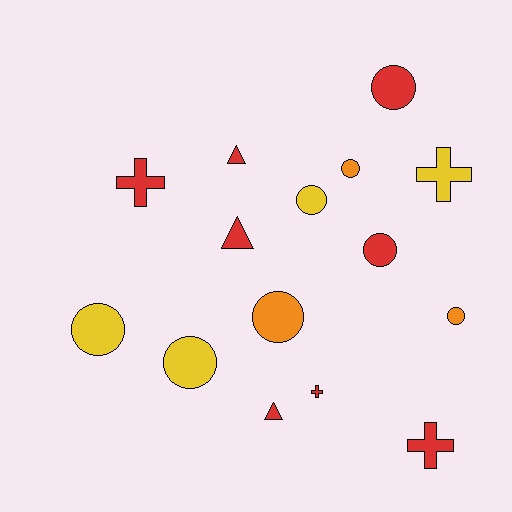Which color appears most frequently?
Red, with 8 objects.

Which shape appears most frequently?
Circle, with 8 objects.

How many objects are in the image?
There are 15 objects.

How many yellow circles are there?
There are 3 yellow circles.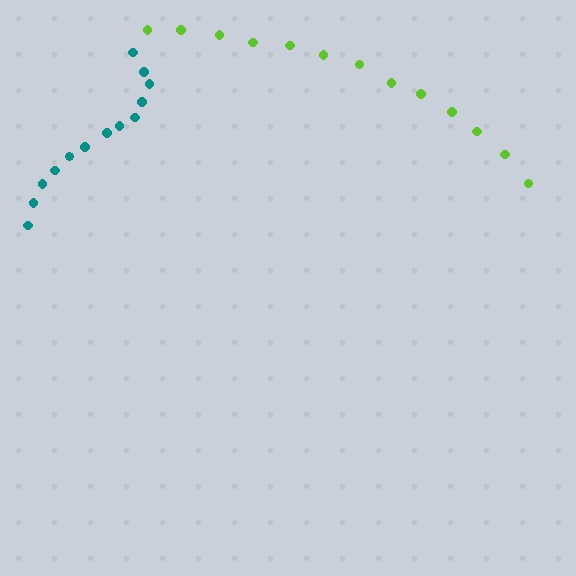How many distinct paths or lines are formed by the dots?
There are 2 distinct paths.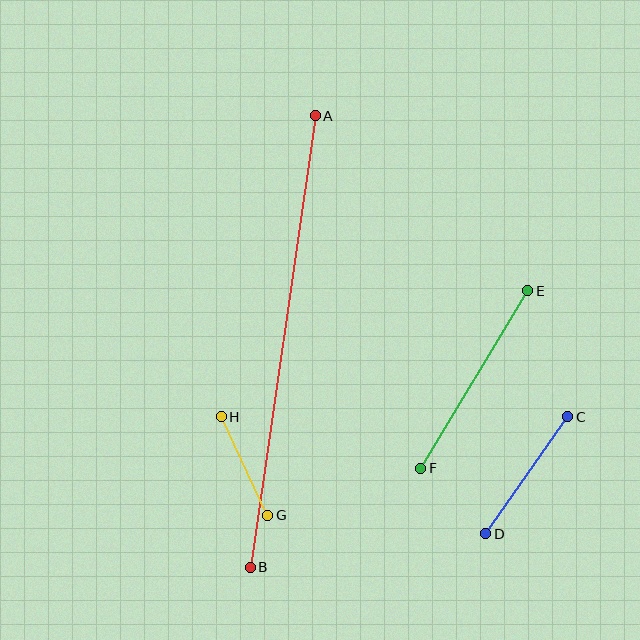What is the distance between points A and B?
The distance is approximately 456 pixels.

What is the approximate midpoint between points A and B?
The midpoint is at approximately (283, 342) pixels.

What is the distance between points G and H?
The distance is approximately 109 pixels.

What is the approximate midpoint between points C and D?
The midpoint is at approximately (527, 475) pixels.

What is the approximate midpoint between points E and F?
The midpoint is at approximately (474, 379) pixels.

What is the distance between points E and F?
The distance is approximately 207 pixels.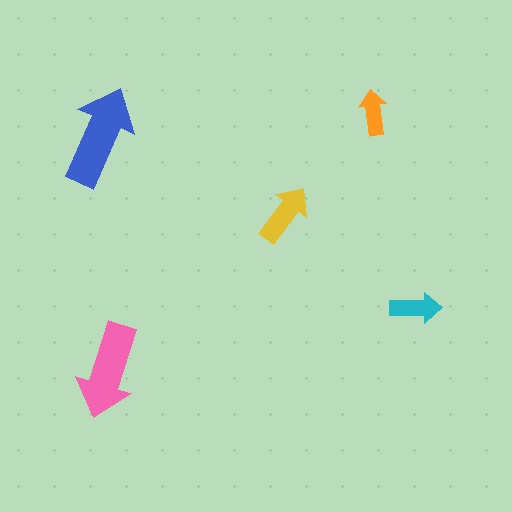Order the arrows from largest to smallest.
the blue one, the pink one, the yellow one, the cyan one, the orange one.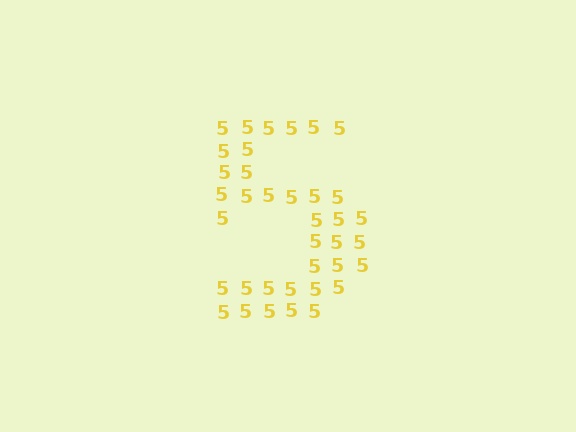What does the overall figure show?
The overall figure shows the digit 5.